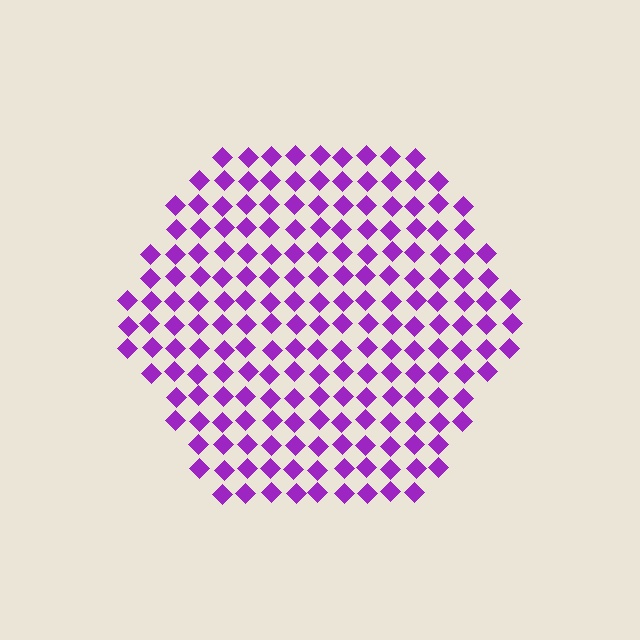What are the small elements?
The small elements are diamonds.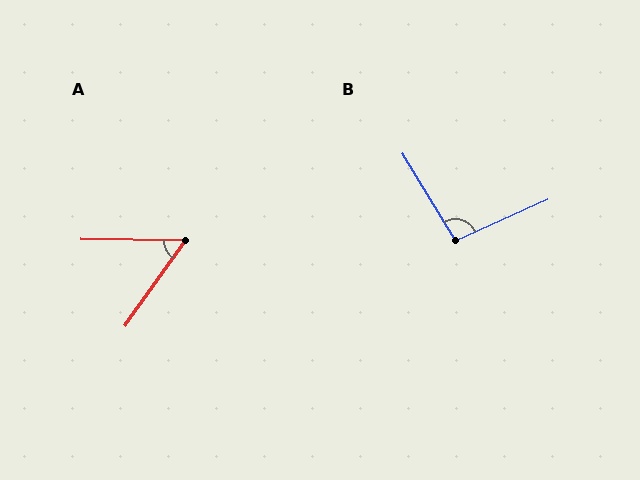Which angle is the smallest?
A, at approximately 56 degrees.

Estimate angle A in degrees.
Approximately 56 degrees.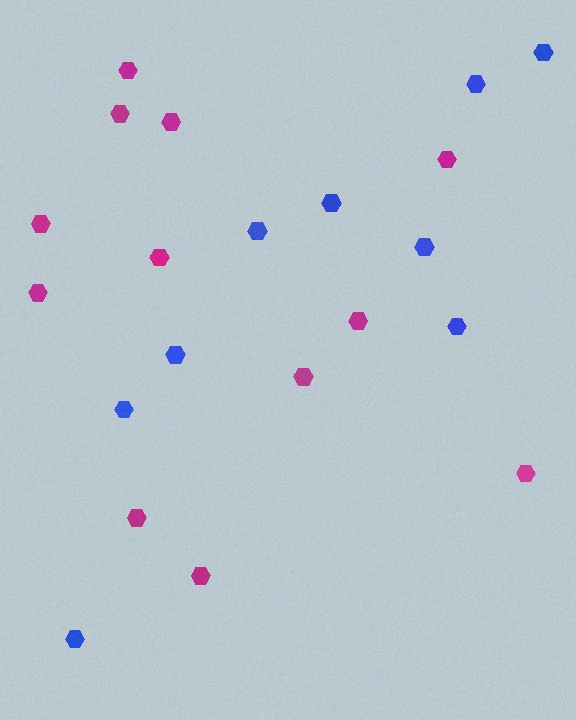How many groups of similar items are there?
There are 2 groups: one group of magenta hexagons (12) and one group of blue hexagons (9).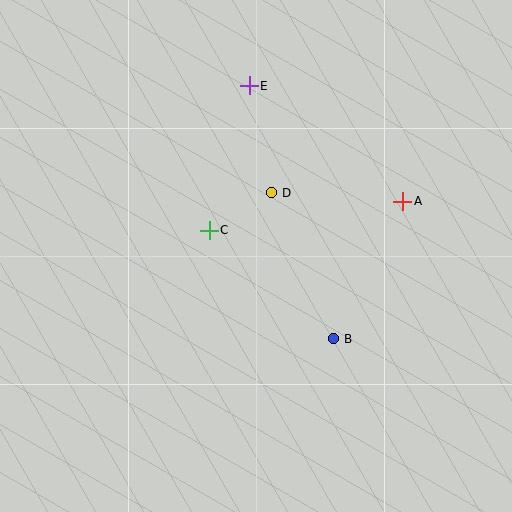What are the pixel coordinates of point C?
Point C is at (209, 230).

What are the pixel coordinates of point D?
Point D is at (271, 193).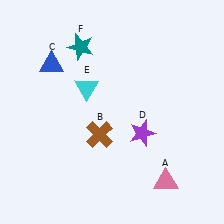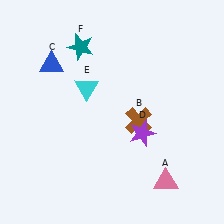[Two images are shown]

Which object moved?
The brown cross (B) moved right.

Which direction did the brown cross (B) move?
The brown cross (B) moved right.